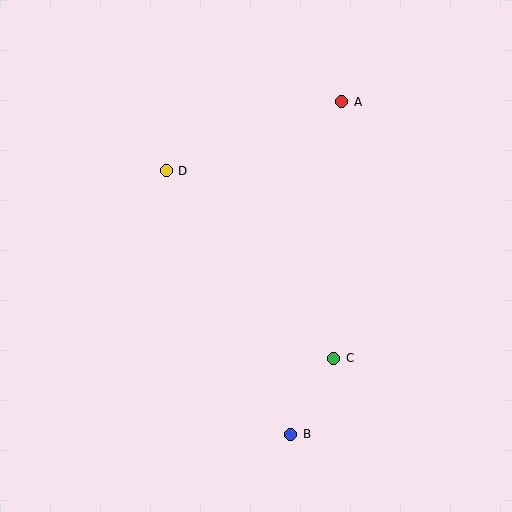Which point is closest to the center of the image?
Point D at (166, 171) is closest to the center.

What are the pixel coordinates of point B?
Point B is at (291, 434).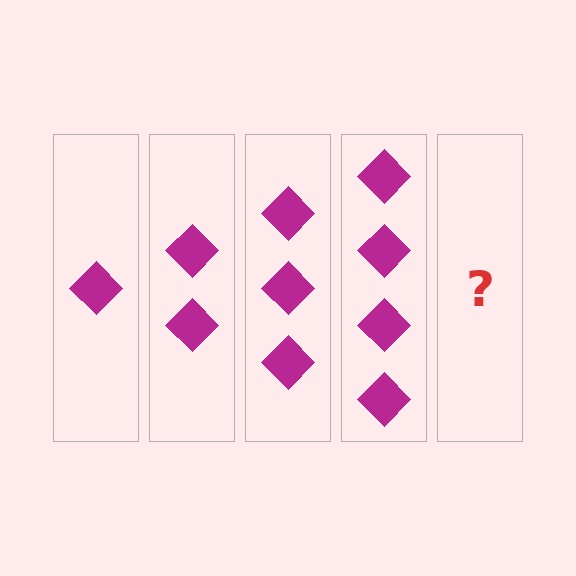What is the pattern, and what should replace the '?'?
The pattern is that each step adds one more diamond. The '?' should be 5 diamonds.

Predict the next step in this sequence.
The next step is 5 diamonds.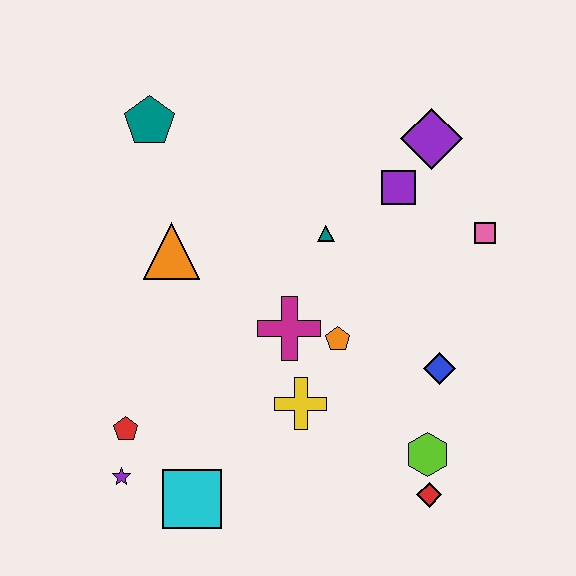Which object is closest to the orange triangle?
The teal pentagon is closest to the orange triangle.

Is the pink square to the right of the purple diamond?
Yes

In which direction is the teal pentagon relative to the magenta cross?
The teal pentagon is above the magenta cross.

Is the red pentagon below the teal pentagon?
Yes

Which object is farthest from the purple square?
The purple star is farthest from the purple square.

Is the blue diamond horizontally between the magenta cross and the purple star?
No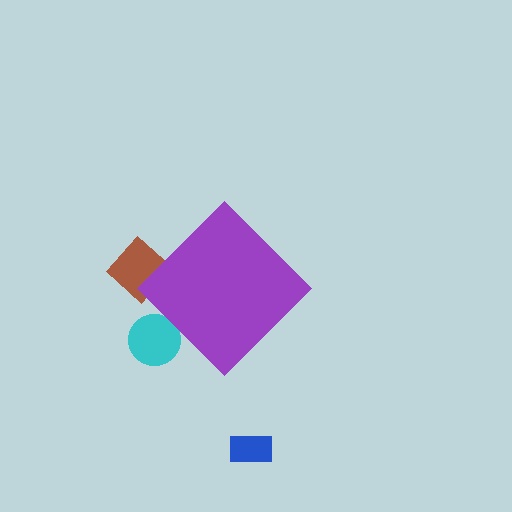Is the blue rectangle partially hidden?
No, the blue rectangle is fully visible.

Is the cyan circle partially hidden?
Yes, the cyan circle is partially hidden behind the purple diamond.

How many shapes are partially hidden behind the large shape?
2 shapes are partially hidden.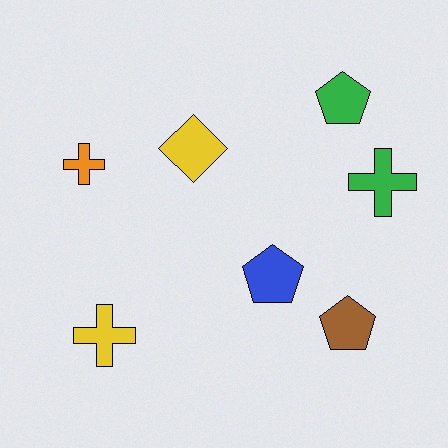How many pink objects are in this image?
There are no pink objects.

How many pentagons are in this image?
There are 3 pentagons.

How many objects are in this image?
There are 7 objects.